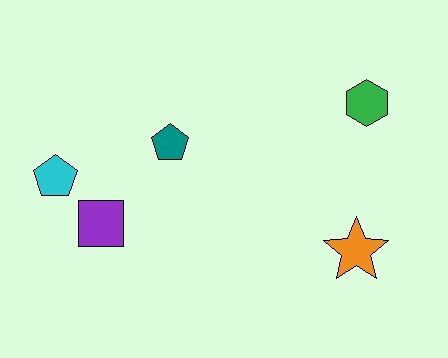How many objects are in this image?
There are 5 objects.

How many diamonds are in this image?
There are no diamonds.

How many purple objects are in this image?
There is 1 purple object.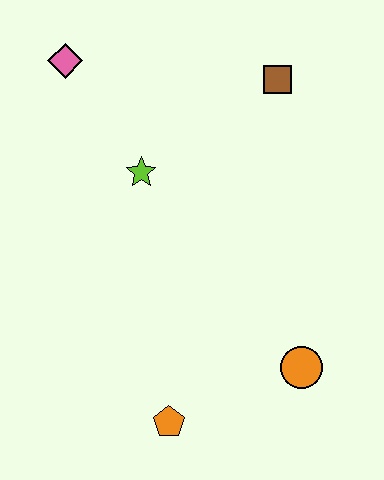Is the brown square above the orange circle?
Yes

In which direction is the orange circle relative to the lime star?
The orange circle is below the lime star.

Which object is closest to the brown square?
The lime star is closest to the brown square.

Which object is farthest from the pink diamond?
The orange circle is farthest from the pink diamond.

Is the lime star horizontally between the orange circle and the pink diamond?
Yes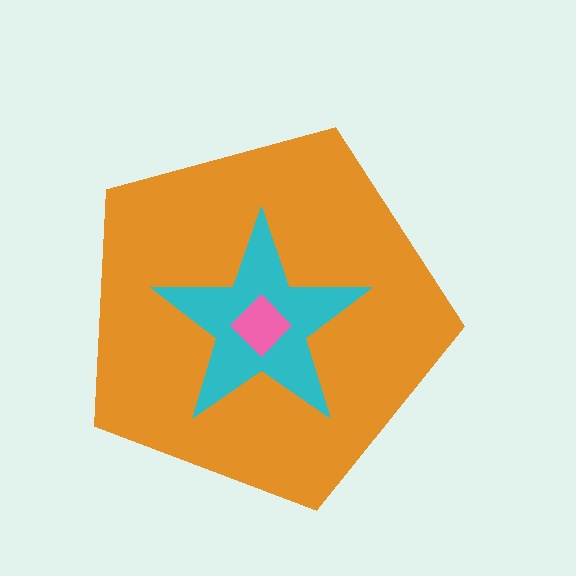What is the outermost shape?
The orange pentagon.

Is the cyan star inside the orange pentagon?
Yes.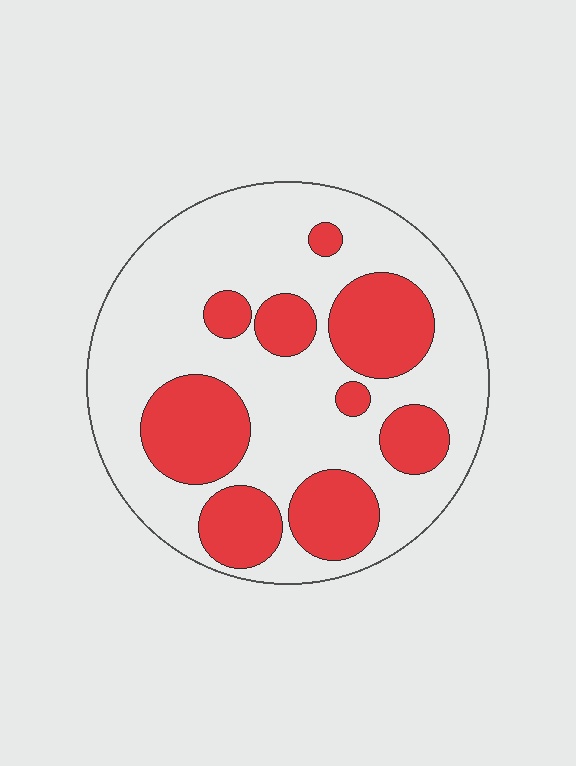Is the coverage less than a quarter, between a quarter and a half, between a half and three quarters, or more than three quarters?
Between a quarter and a half.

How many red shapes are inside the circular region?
9.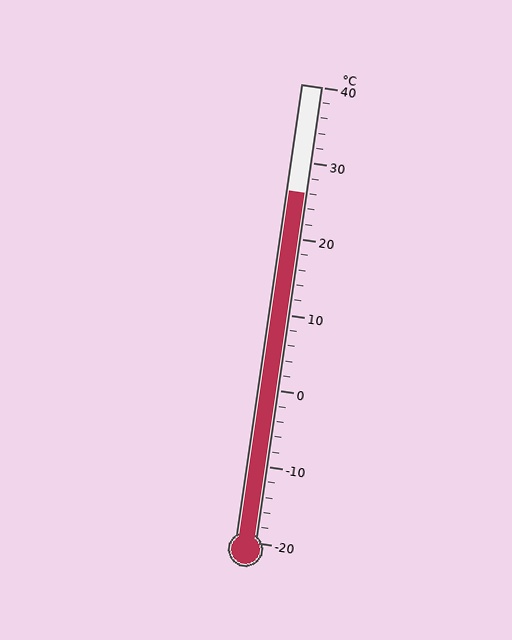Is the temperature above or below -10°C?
The temperature is above -10°C.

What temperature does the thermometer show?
The thermometer shows approximately 26°C.